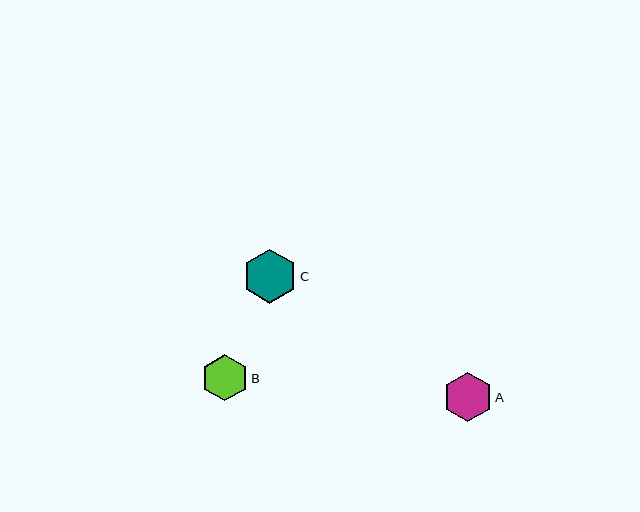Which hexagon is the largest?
Hexagon C is the largest with a size of approximately 54 pixels.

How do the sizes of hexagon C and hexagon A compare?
Hexagon C and hexagon A are approximately the same size.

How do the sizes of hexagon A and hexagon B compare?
Hexagon A and hexagon B are approximately the same size.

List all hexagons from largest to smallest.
From largest to smallest: C, A, B.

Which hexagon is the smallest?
Hexagon B is the smallest with a size of approximately 47 pixels.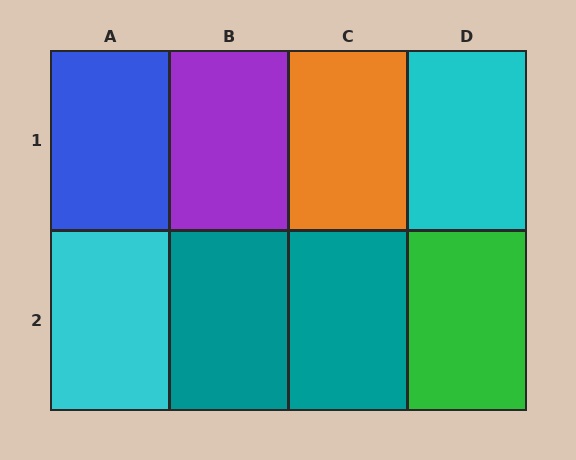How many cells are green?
1 cell is green.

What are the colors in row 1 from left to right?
Blue, purple, orange, cyan.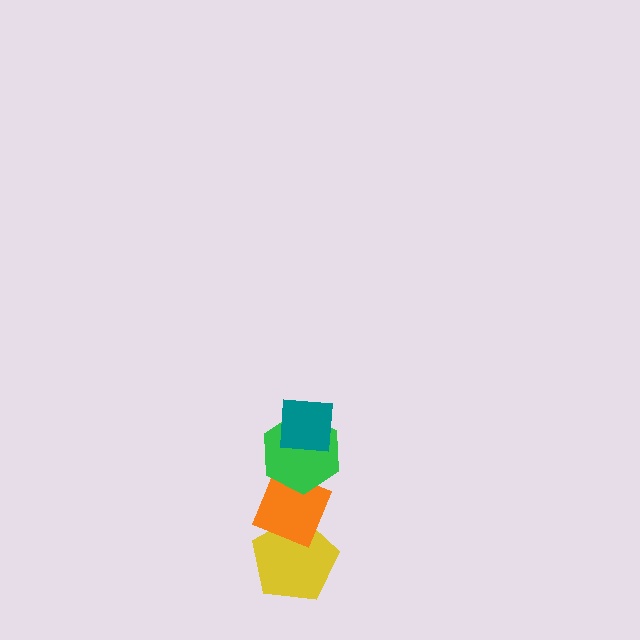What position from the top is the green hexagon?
The green hexagon is 2nd from the top.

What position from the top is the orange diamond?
The orange diamond is 3rd from the top.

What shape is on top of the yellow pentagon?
The orange diamond is on top of the yellow pentagon.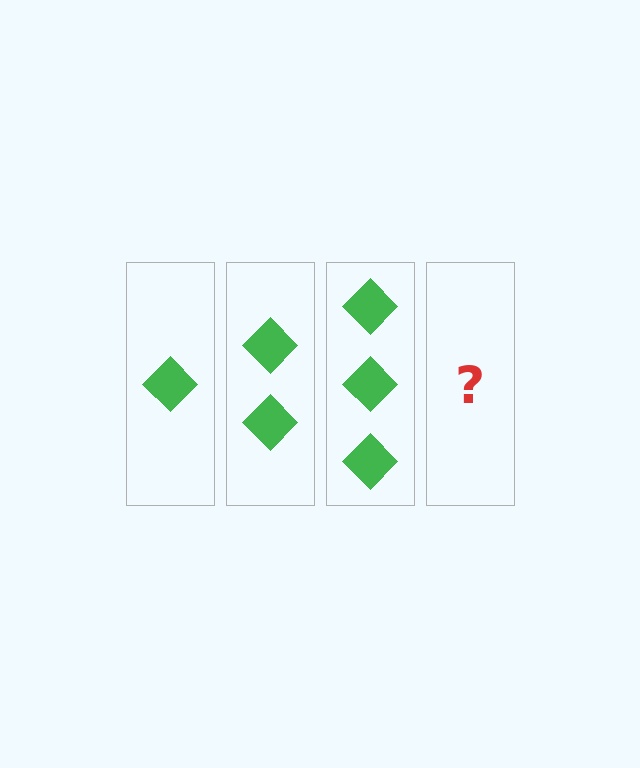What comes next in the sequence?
The next element should be 4 diamonds.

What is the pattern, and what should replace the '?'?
The pattern is that each step adds one more diamond. The '?' should be 4 diamonds.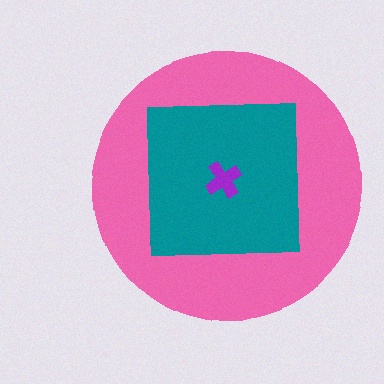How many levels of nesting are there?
3.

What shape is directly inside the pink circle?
The teal square.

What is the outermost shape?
The pink circle.